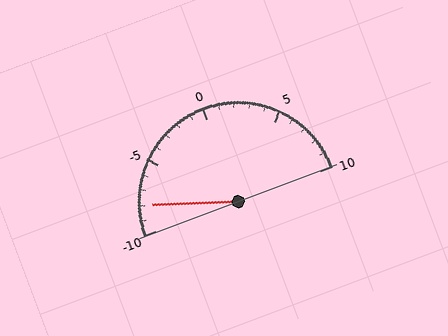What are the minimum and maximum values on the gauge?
The gauge ranges from -10 to 10.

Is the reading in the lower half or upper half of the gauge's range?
The reading is in the lower half of the range (-10 to 10).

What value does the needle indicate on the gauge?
The needle indicates approximately -8.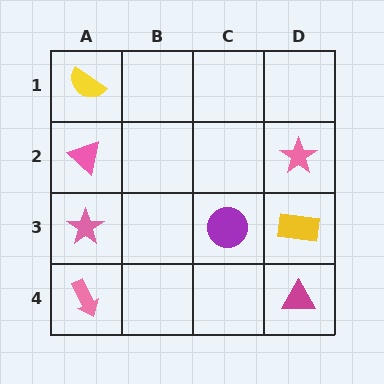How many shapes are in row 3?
3 shapes.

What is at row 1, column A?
A yellow semicircle.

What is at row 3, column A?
A pink star.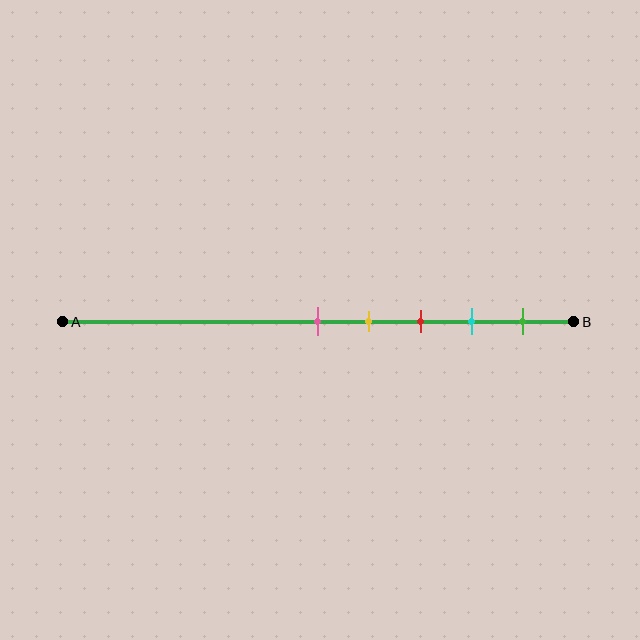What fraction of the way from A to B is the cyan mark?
The cyan mark is approximately 80% (0.8) of the way from A to B.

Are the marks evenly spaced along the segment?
Yes, the marks are approximately evenly spaced.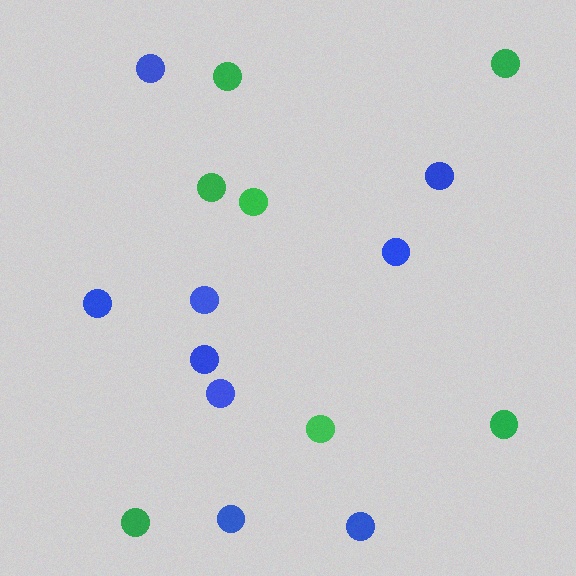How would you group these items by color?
There are 2 groups: one group of green circles (7) and one group of blue circles (9).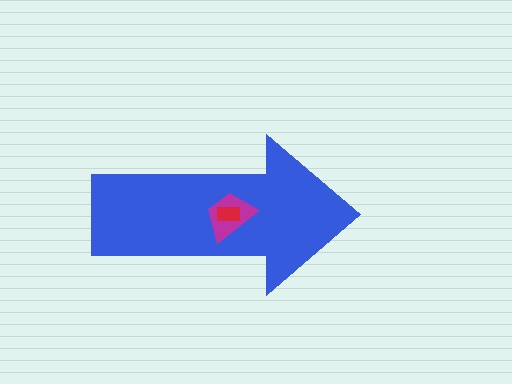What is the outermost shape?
The blue arrow.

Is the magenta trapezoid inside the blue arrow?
Yes.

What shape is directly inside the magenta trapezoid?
The red rectangle.